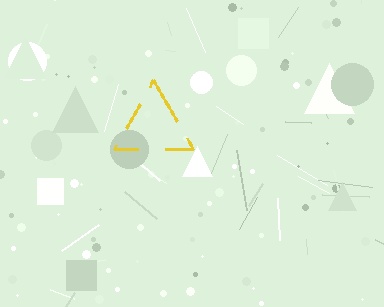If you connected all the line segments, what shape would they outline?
They would outline a triangle.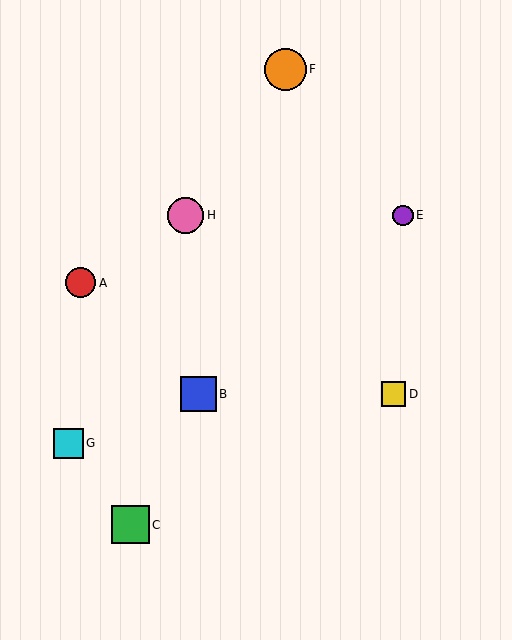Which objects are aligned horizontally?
Objects B, D are aligned horizontally.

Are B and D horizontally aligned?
Yes, both are at y≈394.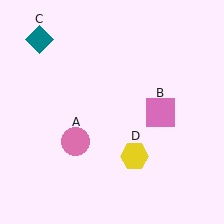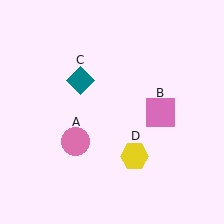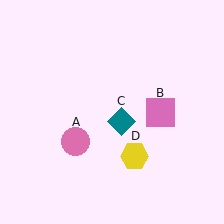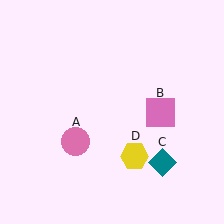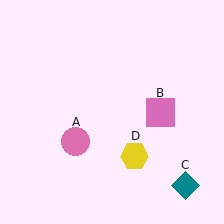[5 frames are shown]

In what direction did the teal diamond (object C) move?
The teal diamond (object C) moved down and to the right.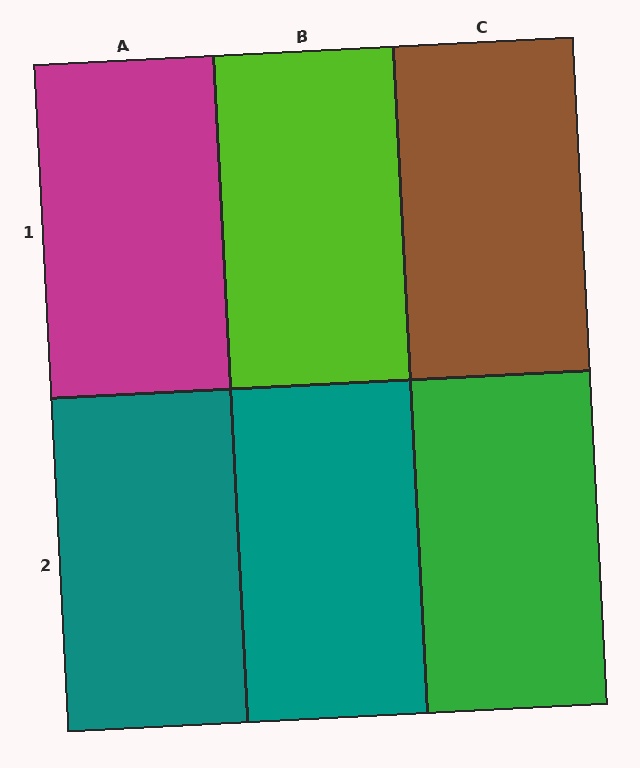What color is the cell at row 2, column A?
Teal.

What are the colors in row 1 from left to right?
Magenta, lime, brown.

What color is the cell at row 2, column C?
Green.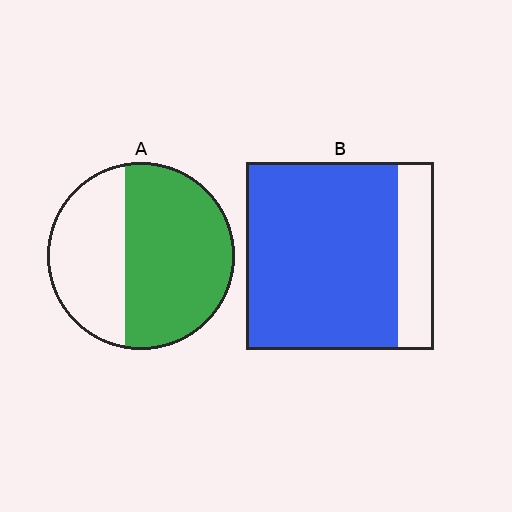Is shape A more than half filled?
Yes.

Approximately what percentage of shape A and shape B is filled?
A is approximately 60% and B is approximately 80%.